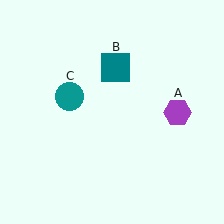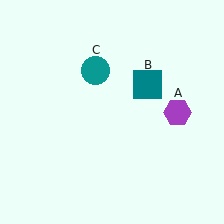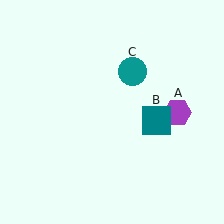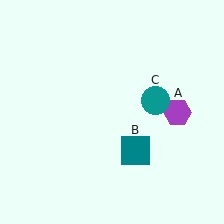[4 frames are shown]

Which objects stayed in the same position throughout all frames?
Purple hexagon (object A) remained stationary.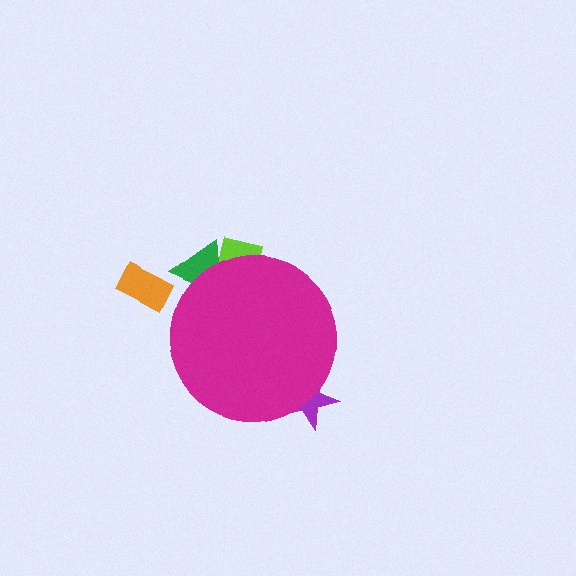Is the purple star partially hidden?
Yes, the purple star is partially hidden behind the magenta circle.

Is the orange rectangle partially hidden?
No, the orange rectangle is fully visible.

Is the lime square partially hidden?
Yes, the lime square is partially hidden behind the magenta circle.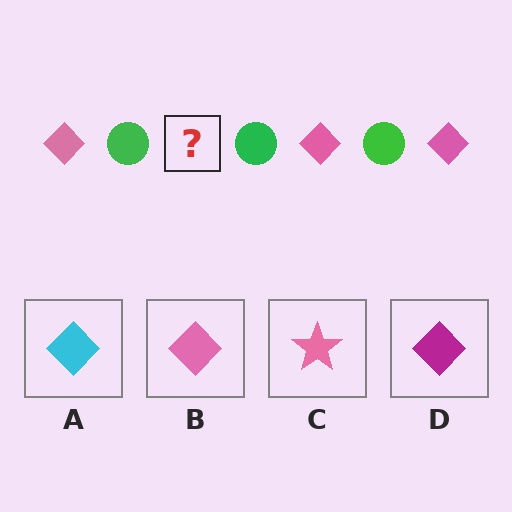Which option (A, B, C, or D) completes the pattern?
B.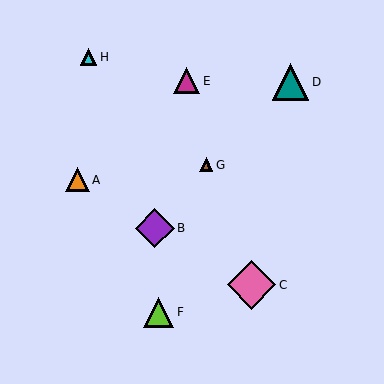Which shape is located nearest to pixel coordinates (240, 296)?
The pink diamond (labeled C) at (251, 285) is nearest to that location.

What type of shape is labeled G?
Shape G is a brown triangle.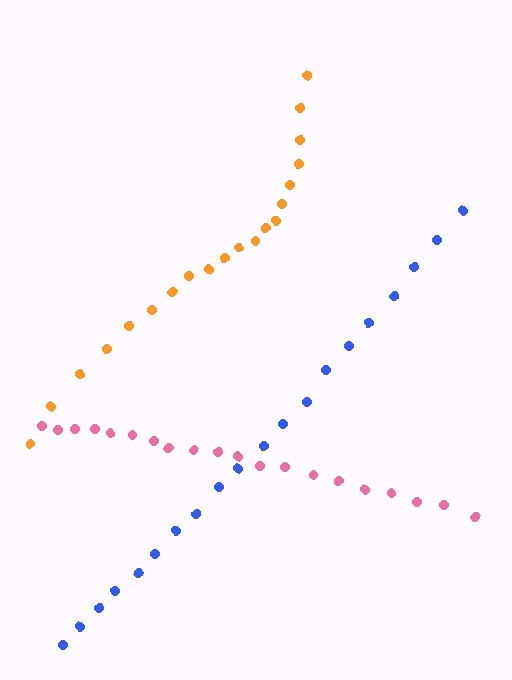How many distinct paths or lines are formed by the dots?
There are 3 distinct paths.